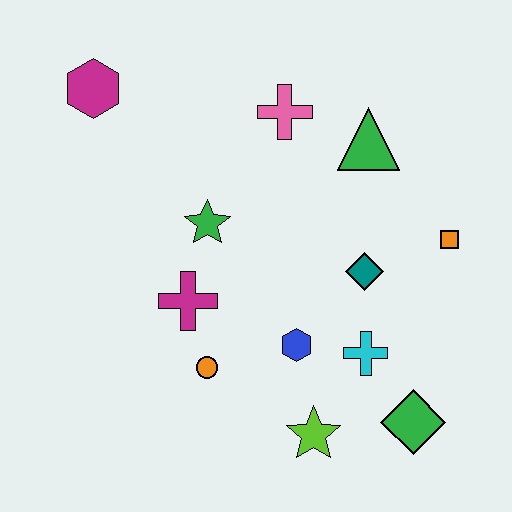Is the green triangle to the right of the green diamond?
No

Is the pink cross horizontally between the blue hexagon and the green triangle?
No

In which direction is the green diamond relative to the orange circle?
The green diamond is to the right of the orange circle.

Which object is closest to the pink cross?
The green triangle is closest to the pink cross.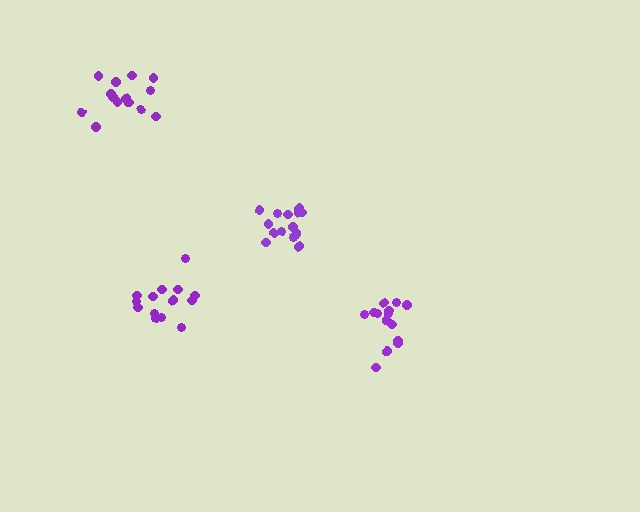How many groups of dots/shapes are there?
There are 4 groups.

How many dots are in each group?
Group 1: 14 dots, Group 2: 14 dots, Group 3: 14 dots, Group 4: 14 dots (56 total).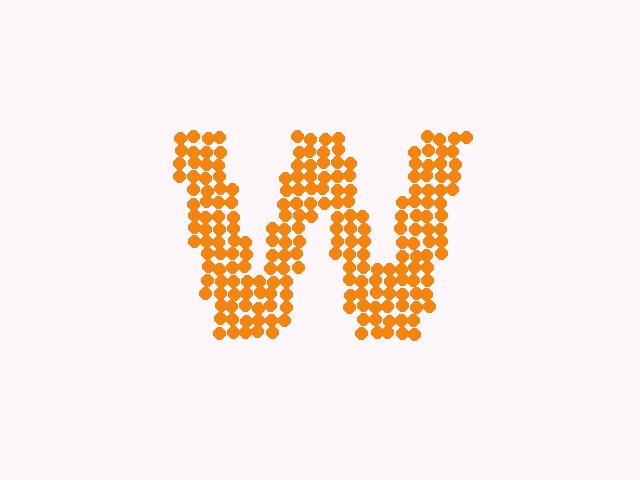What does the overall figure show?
The overall figure shows the letter W.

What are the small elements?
The small elements are circles.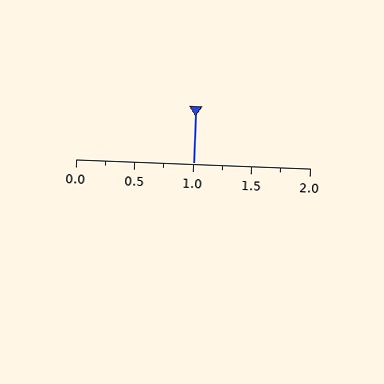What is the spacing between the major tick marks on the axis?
The major ticks are spaced 0.5 apart.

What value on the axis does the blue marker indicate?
The marker indicates approximately 1.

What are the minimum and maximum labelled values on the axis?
The axis runs from 0.0 to 2.0.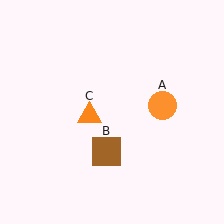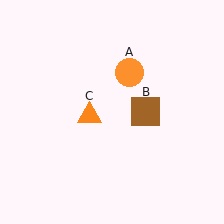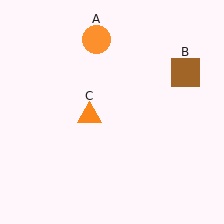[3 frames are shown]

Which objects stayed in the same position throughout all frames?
Orange triangle (object C) remained stationary.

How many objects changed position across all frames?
2 objects changed position: orange circle (object A), brown square (object B).